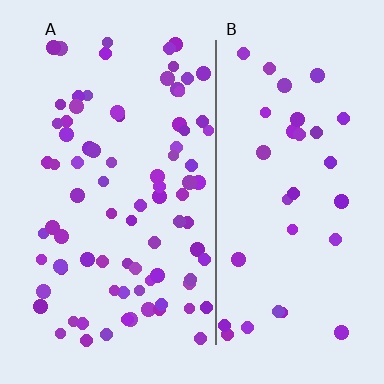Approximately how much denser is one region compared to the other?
Approximately 2.5× — region A over region B.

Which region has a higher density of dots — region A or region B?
A (the left).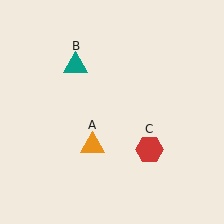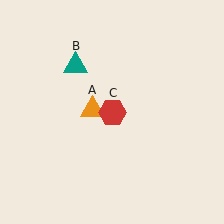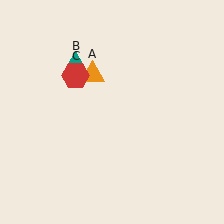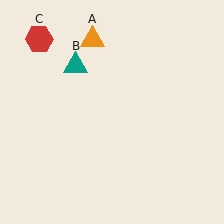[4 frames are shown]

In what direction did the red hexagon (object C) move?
The red hexagon (object C) moved up and to the left.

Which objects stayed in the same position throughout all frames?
Teal triangle (object B) remained stationary.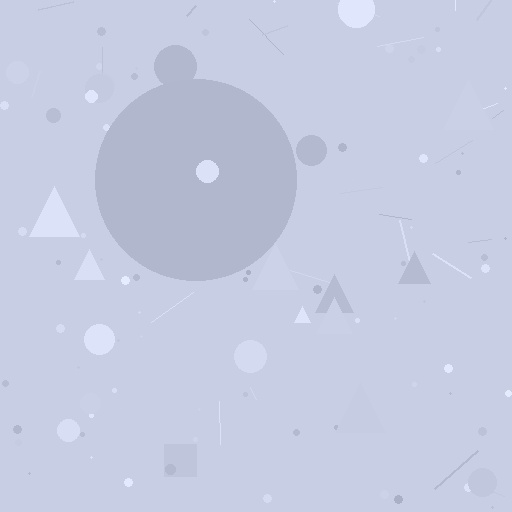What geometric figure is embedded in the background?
A circle is embedded in the background.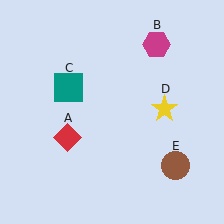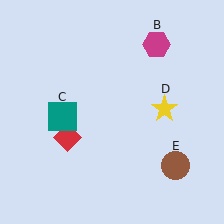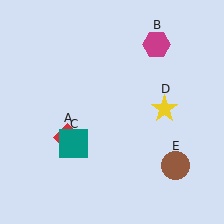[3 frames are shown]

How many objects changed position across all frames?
1 object changed position: teal square (object C).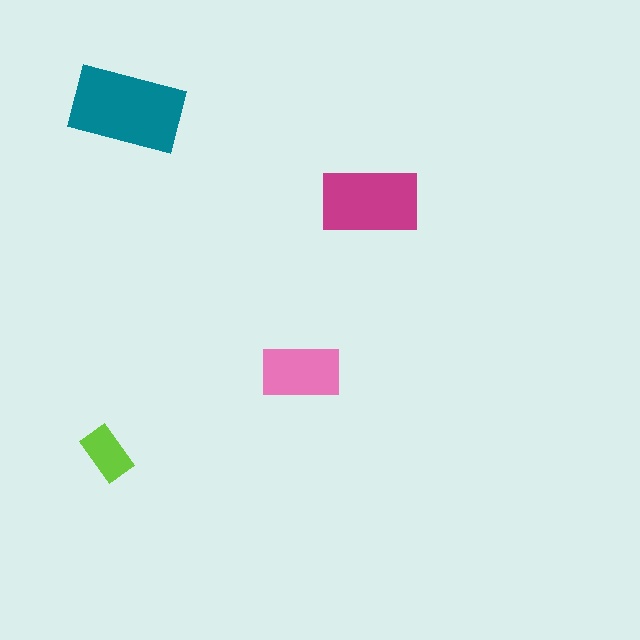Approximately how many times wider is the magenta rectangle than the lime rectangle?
About 2 times wider.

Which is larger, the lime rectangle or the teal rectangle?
The teal one.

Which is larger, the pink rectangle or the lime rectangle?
The pink one.